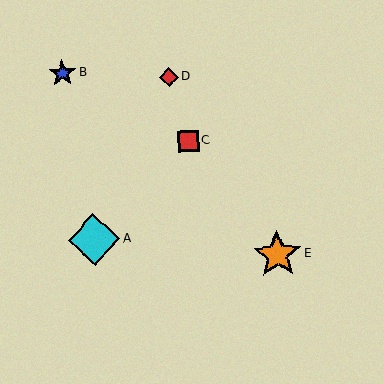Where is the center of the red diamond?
The center of the red diamond is at (169, 77).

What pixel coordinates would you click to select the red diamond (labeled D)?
Click at (169, 77) to select the red diamond D.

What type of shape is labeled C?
Shape C is a red square.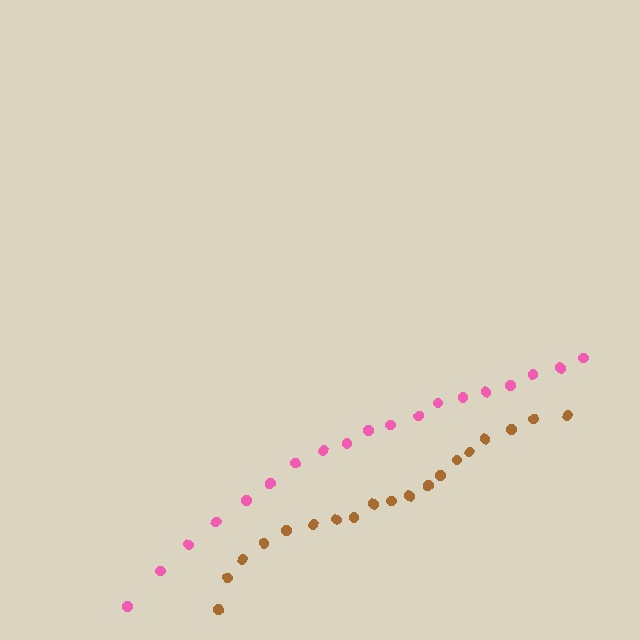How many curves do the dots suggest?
There are 2 distinct paths.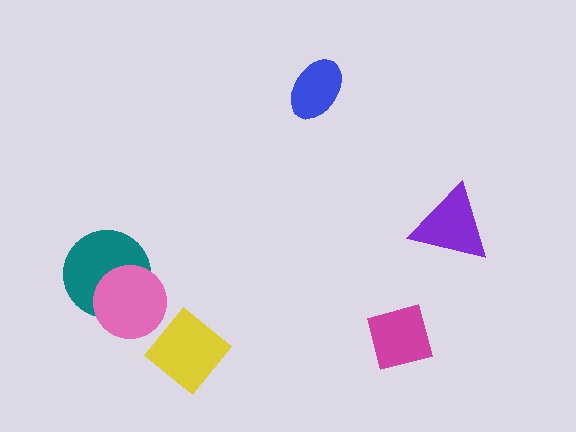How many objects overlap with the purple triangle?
0 objects overlap with the purple triangle.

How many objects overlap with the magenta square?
0 objects overlap with the magenta square.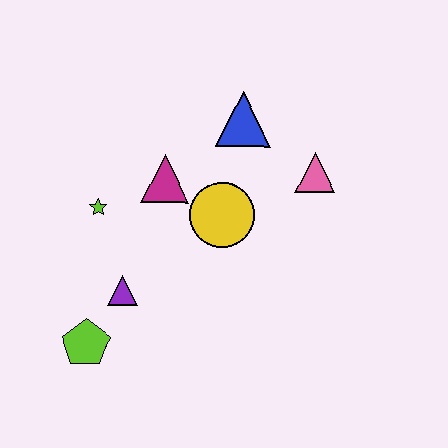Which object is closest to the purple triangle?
The lime pentagon is closest to the purple triangle.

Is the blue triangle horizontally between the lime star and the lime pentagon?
No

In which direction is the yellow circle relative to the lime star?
The yellow circle is to the right of the lime star.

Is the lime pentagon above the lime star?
No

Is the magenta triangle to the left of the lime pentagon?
No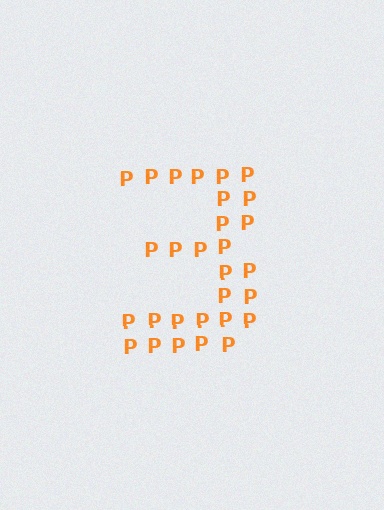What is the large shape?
The large shape is the digit 3.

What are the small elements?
The small elements are letter P's.